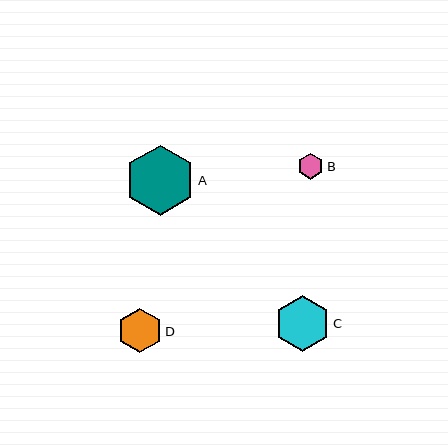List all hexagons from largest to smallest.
From largest to smallest: A, C, D, B.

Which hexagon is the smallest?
Hexagon B is the smallest with a size of approximately 26 pixels.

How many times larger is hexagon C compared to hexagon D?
Hexagon C is approximately 1.2 times the size of hexagon D.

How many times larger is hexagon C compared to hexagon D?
Hexagon C is approximately 1.2 times the size of hexagon D.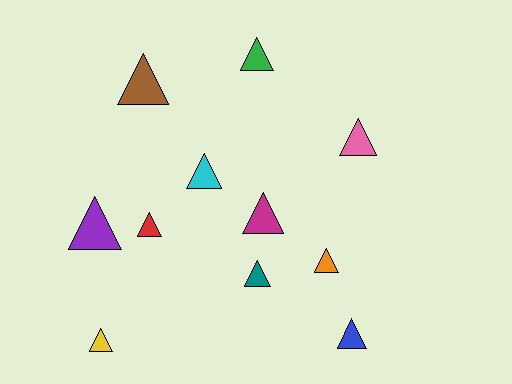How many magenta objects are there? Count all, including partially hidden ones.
There is 1 magenta object.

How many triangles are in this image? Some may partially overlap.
There are 11 triangles.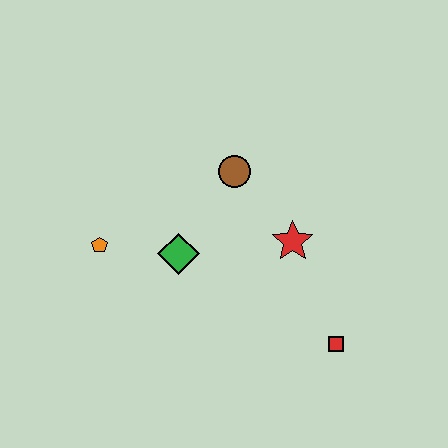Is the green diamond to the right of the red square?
No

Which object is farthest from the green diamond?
The red square is farthest from the green diamond.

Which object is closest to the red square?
The red star is closest to the red square.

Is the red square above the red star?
No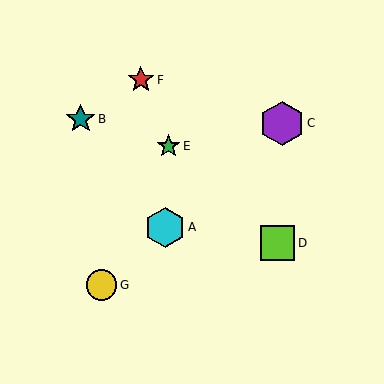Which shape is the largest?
The purple hexagon (labeled C) is the largest.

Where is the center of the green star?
The center of the green star is at (169, 146).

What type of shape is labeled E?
Shape E is a green star.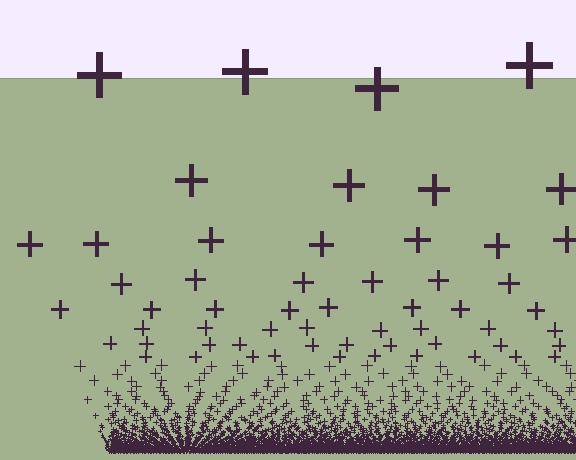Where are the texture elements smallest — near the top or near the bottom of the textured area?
Near the bottom.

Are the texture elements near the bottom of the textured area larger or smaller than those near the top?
Smaller. The gradient is inverted — elements near the bottom are smaller and denser.